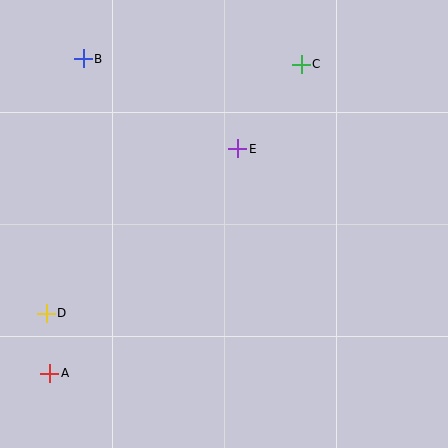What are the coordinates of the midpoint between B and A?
The midpoint between B and A is at (66, 216).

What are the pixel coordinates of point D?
Point D is at (46, 313).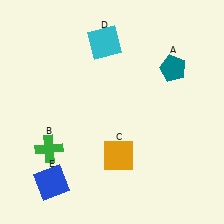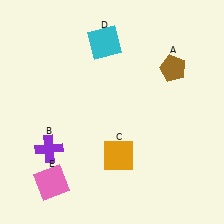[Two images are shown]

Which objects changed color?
A changed from teal to brown. B changed from green to purple. E changed from blue to pink.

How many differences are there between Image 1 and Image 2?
There are 3 differences between the two images.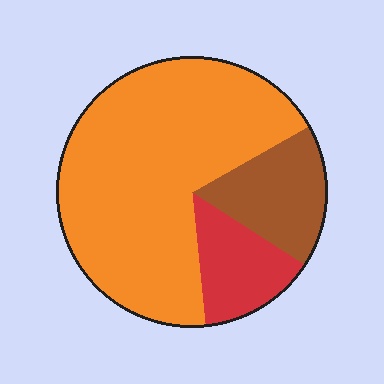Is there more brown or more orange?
Orange.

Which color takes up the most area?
Orange, at roughly 70%.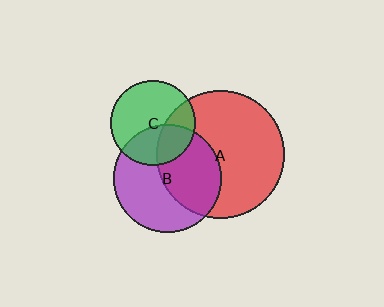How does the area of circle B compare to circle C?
Approximately 1.6 times.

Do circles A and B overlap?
Yes.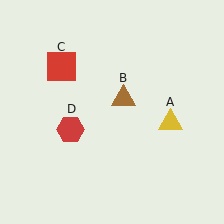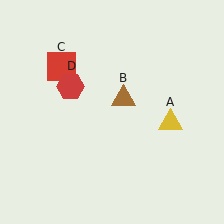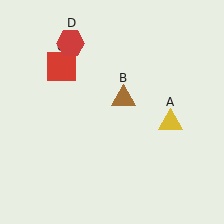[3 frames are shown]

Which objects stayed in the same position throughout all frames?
Yellow triangle (object A) and brown triangle (object B) and red square (object C) remained stationary.